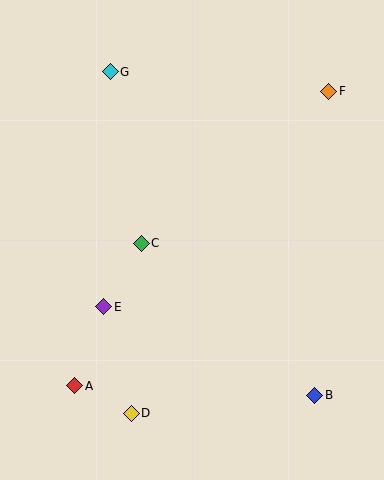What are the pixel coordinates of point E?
Point E is at (104, 307).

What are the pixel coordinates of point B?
Point B is at (315, 395).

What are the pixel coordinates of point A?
Point A is at (75, 386).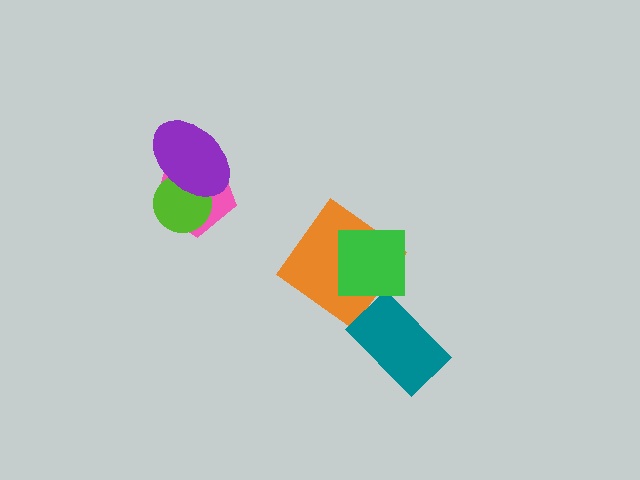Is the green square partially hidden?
No, no other shape covers it.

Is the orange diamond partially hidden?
Yes, it is partially covered by another shape.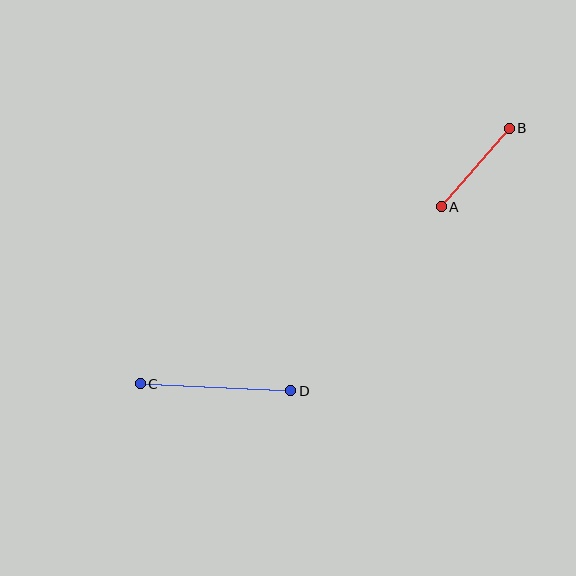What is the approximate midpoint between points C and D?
The midpoint is at approximately (215, 387) pixels.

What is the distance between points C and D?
The distance is approximately 151 pixels.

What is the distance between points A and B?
The distance is approximately 103 pixels.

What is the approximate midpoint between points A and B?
The midpoint is at approximately (475, 167) pixels.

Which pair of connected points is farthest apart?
Points C and D are farthest apart.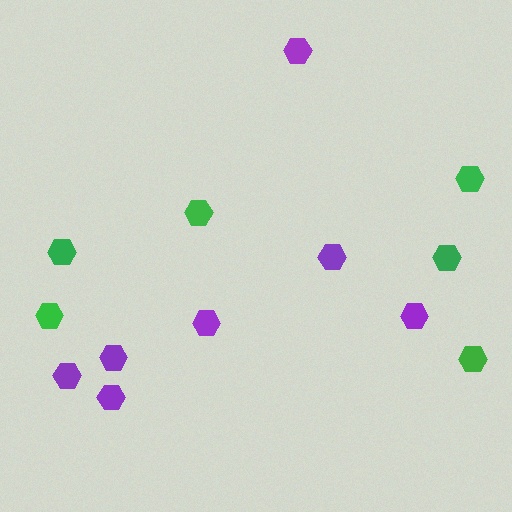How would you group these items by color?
There are 2 groups: one group of purple hexagons (7) and one group of green hexagons (6).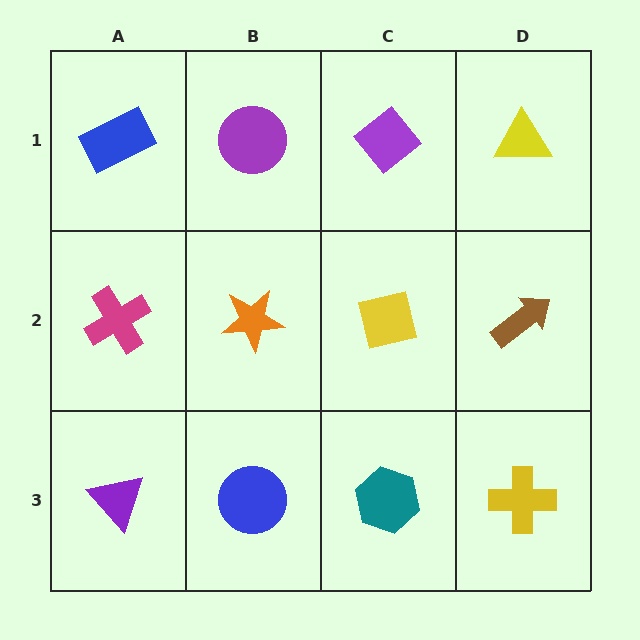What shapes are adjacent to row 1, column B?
An orange star (row 2, column B), a blue rectangle (row 1, column A), a purple diamond (row 1, column C).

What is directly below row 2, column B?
A blue circle.